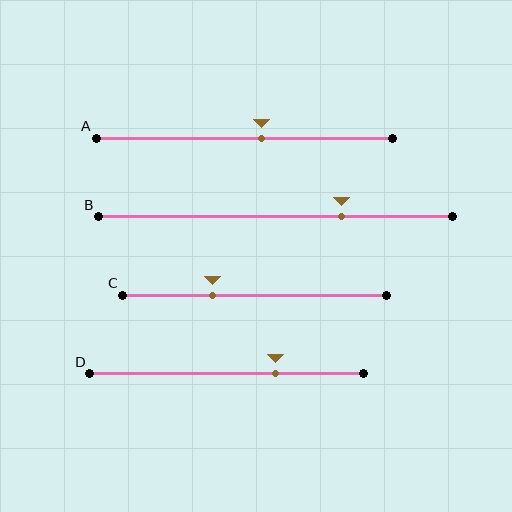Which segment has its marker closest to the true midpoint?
Segment A has its marker closest to the true midpoint.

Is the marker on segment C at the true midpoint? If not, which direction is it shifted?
No, the marker on segment C is shifted to the left by about 16% of the segment length.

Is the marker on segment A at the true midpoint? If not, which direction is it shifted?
No, the marker on segment A is shifted to the right by about 6% of the segment length.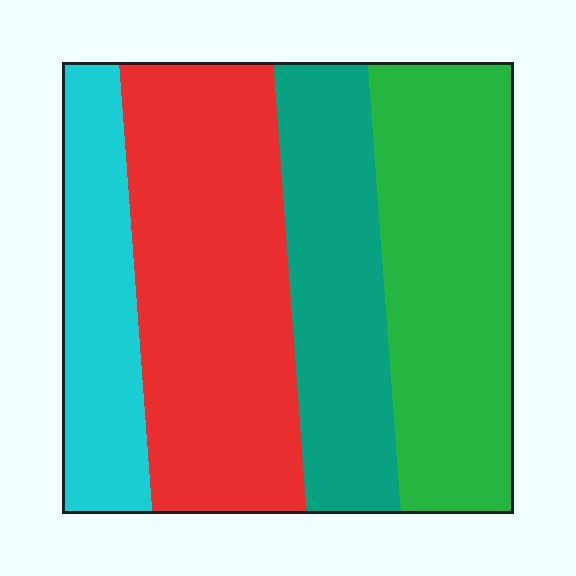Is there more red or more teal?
Red.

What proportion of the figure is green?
Green takes up about one quarter (1/4) of the figure.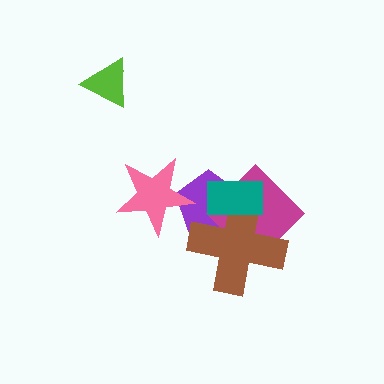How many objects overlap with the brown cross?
3 objects overlap with the brown cross.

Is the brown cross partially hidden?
Yes, it is partially covered by another shape.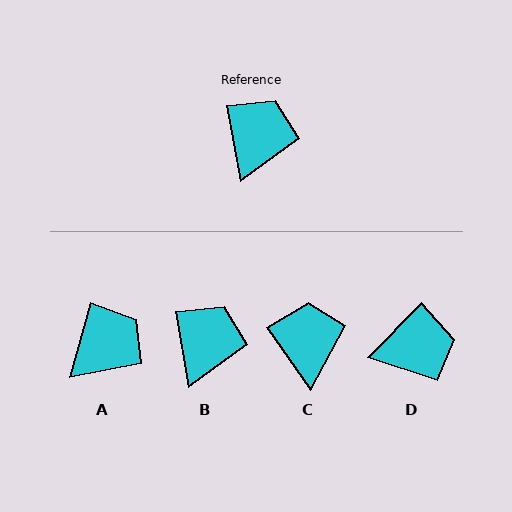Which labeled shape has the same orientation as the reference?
B.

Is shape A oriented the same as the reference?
No, it is off by about 26 degrees.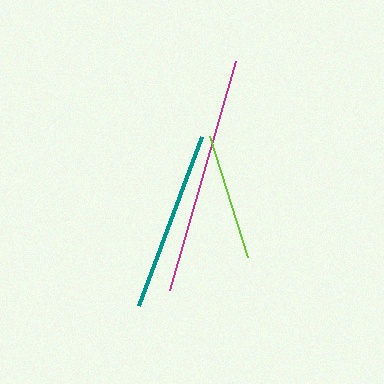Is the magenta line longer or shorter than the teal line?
The magenta line is longer than the teal line.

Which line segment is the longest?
The magenta line is the longest at approximately 239 pixels.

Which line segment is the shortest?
The lime line is the shortest at approximately 127 pixels.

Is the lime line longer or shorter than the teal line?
The teal line is longer than the lime line.